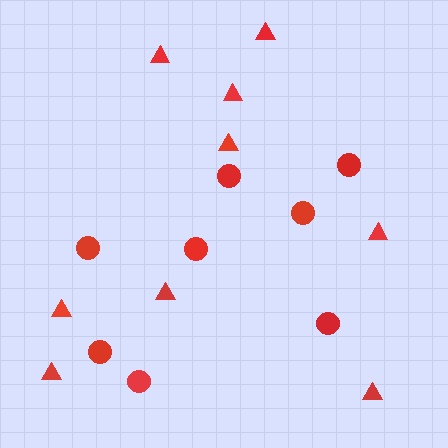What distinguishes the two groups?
There are 2 groups: one group of triangles (9) and one group of circles (8).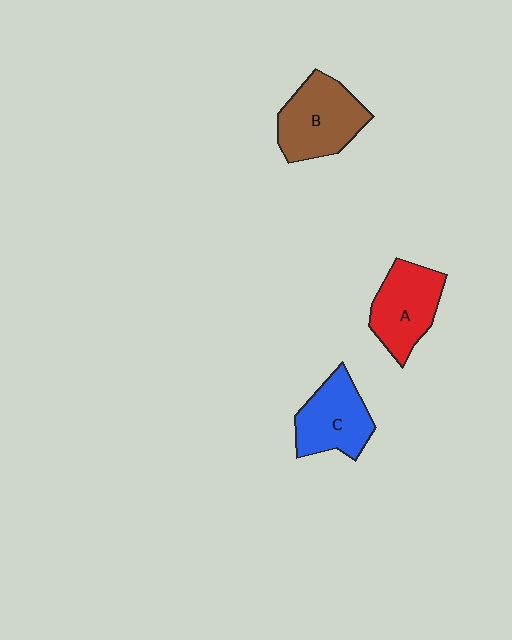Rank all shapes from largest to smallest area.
From largest to smallest: B (brown), A (red), C (blue).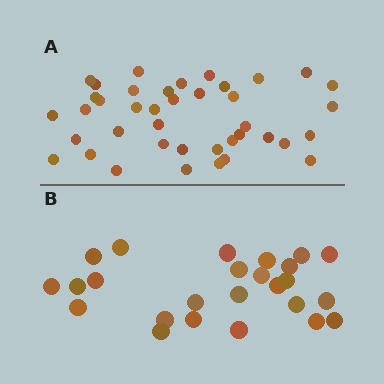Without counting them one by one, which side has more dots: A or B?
Region A (the top region) has more dots.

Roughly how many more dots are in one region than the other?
Region A has approximately 15 more dots than region B.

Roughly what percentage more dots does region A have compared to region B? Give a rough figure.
About 60% more.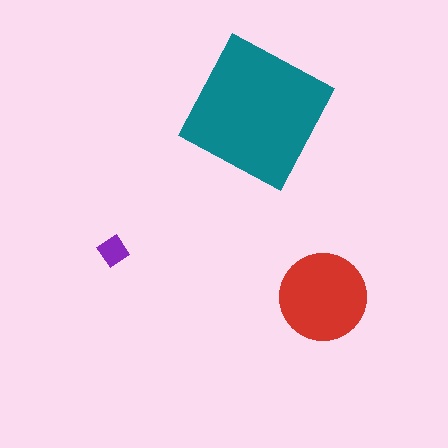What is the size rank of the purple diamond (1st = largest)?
3rd.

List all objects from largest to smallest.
The teal square, the red circle, the purple diamond.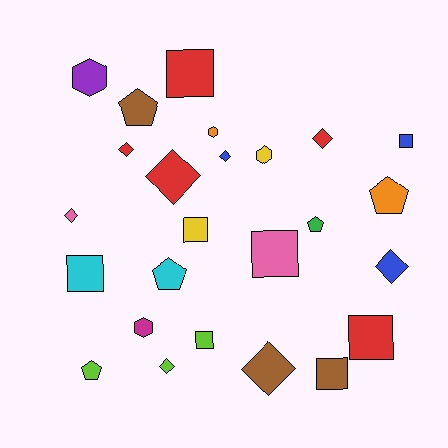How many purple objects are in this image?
There is 1 purple object.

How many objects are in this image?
There are 25 objects.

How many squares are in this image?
There are 8 squares.